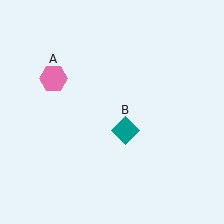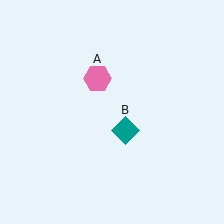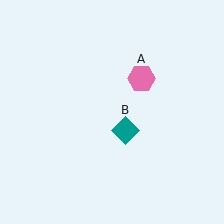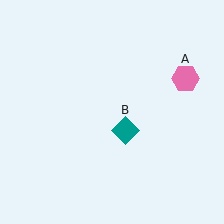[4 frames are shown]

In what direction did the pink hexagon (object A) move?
The pink hexagon (object A) moved right.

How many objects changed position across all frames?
1 object changed position: pink hexagon (object A).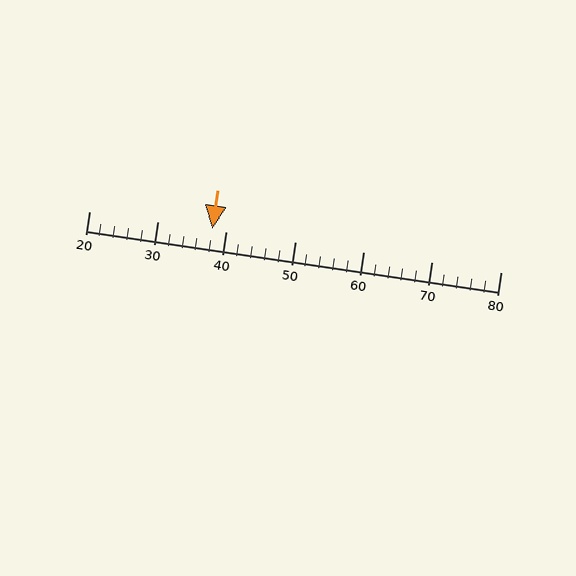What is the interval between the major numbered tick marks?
The major tick marks are spaced 10 units apart.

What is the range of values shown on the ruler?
The ruler shows values from 20 to 80.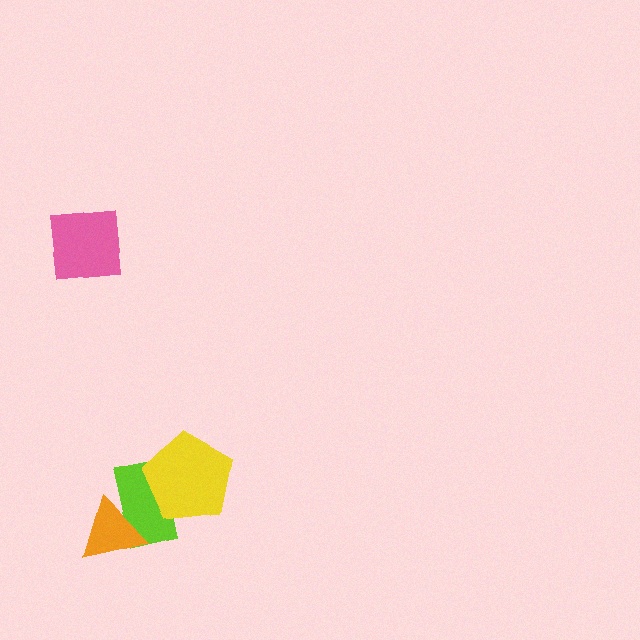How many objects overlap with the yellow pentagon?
1 object overlaps with the yellow pentagon.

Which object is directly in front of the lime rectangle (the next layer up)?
The yellow pentagon is directly in front of the lime rectangle.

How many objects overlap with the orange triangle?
1 object overlaps with the orange triangle.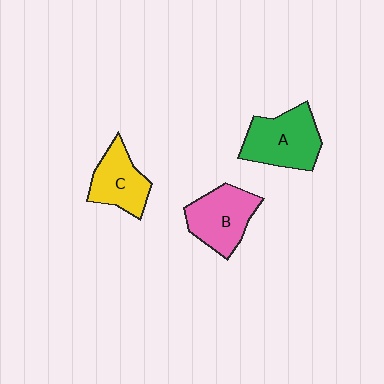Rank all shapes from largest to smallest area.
From largest to smallest: A (green), B (pink), C (yellow).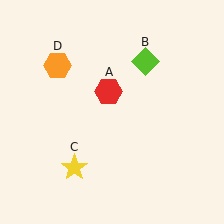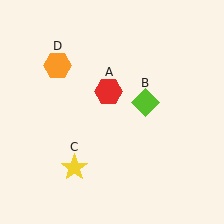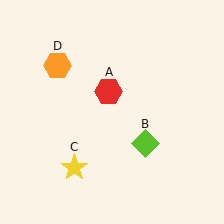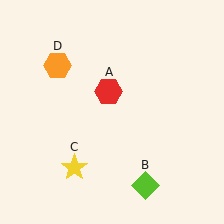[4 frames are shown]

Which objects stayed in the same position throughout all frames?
Red hexagon (object A) and yellow star (object C) and orange hexagon (object D) remained stationary.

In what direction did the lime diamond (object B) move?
The lime diamond (object B) moved down.